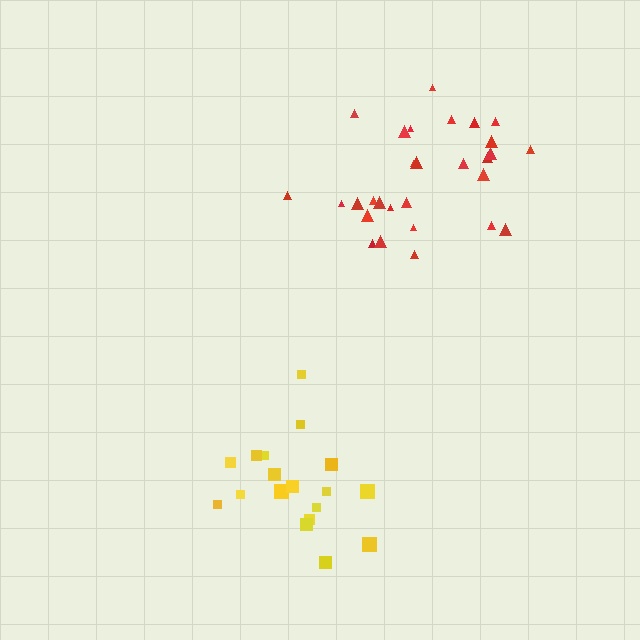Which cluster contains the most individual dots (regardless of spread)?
Red (29).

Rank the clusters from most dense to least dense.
yellow, red.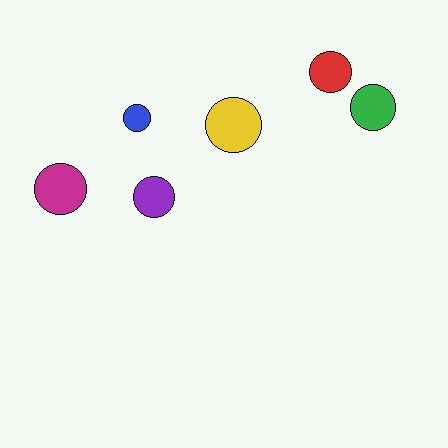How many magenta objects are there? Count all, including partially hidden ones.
There is 1 magenta object.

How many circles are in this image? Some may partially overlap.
There are 6 circles.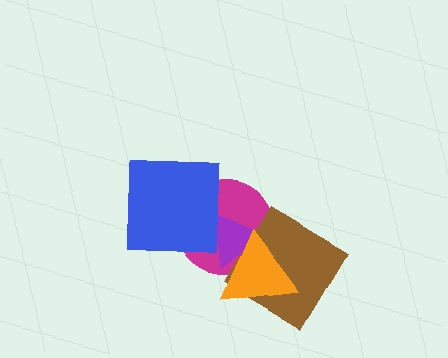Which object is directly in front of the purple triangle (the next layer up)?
The brown diamond is directly in front of the purple triangle.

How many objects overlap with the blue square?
2 objects overlap with the blue square.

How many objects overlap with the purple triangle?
4 objects overlap with the purple triangle.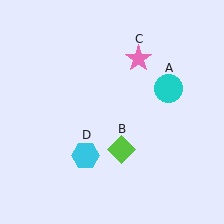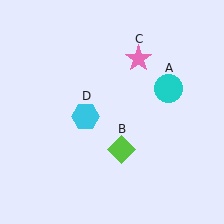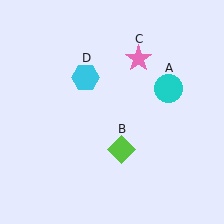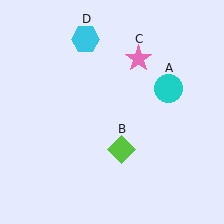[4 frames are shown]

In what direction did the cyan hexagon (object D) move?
The cyan hexagon (object D) moved up.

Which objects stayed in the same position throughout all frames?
Cyan circle (object A) and lime diamond (object B) and pink star (object C) remained stationary.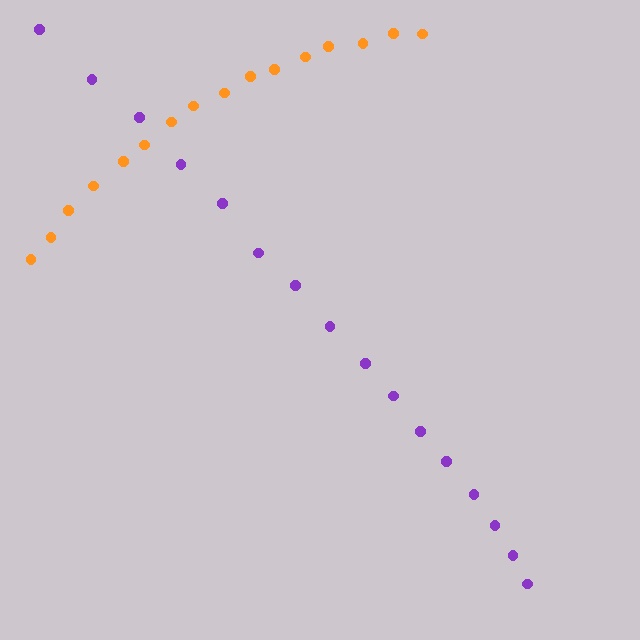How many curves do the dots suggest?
There are 2 distinct paths.